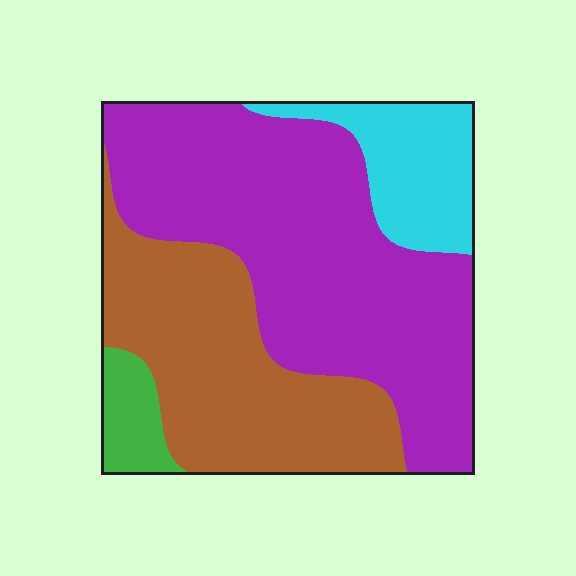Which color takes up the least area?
Green, at roughly 5%.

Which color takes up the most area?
Purple, at roughly 50%.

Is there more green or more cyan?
Cyan.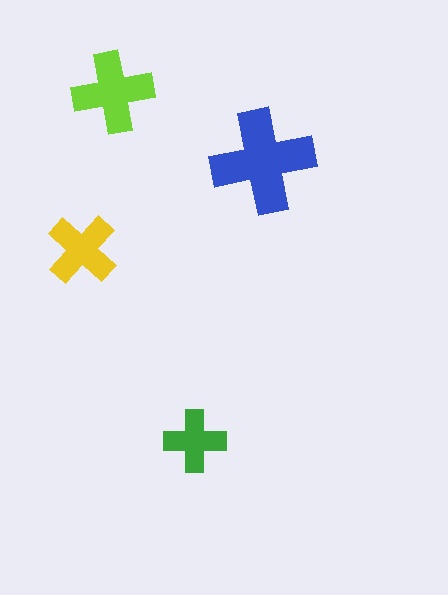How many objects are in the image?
There are 4 objects in the image.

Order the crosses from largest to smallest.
the blue one, the lime one, the yellow one, the green one.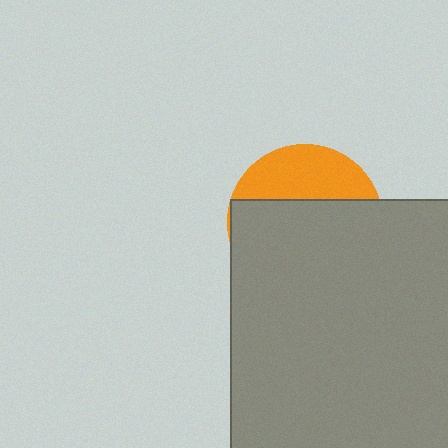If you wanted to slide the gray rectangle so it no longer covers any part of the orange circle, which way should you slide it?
Slide it down — that is the most direct way to separate the two shapes.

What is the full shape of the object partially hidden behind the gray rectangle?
The partially hidden object is an orange circle.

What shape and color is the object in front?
The object in front is a gray rectangle.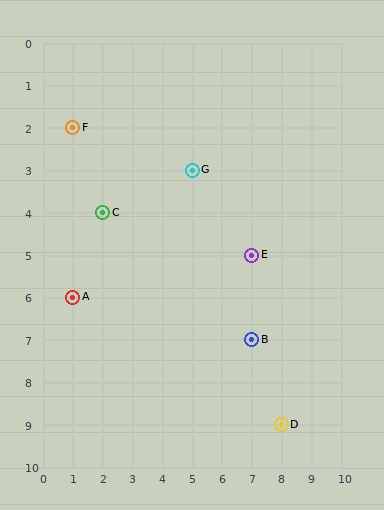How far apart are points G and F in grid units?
Points G and F are 4 columns and 1 row apart (about 4.1 grid units diagonally).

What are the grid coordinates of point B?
Point B is at grid coordinates (7, 7).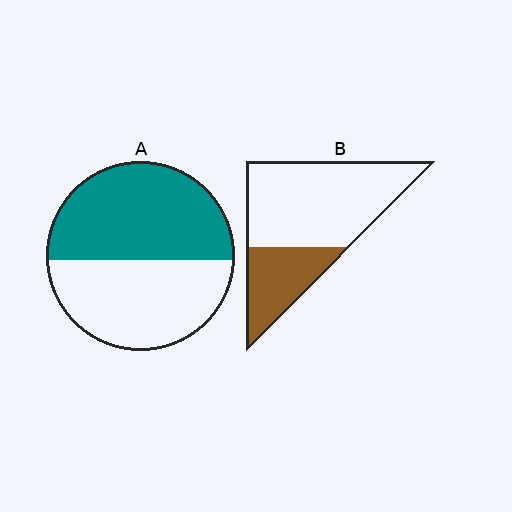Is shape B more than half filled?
No.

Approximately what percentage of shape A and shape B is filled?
A is approximately 55% and B is approximately 30%.